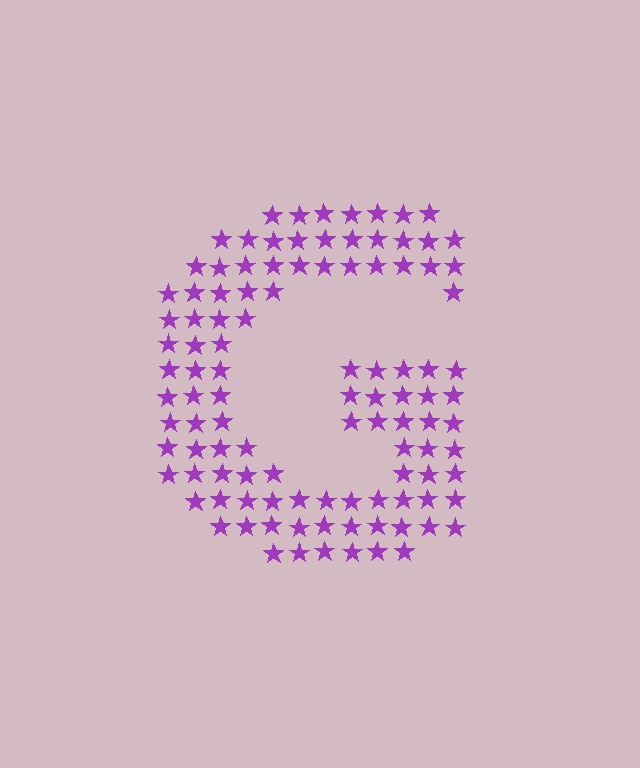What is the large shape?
The large shape is the letter G.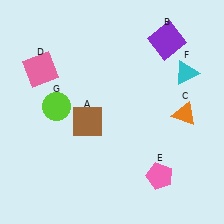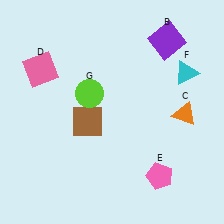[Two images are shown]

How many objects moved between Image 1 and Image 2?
1 object moved between the two images.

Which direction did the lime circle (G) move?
The lime circle (G) moved right.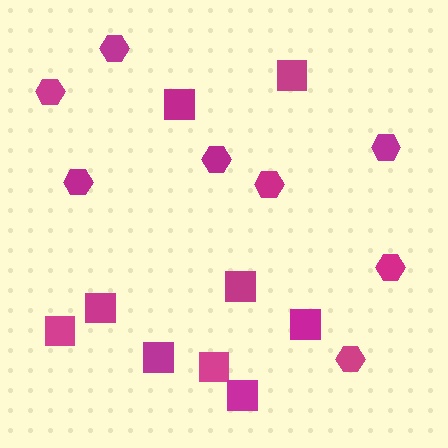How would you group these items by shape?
There are 2 groups: one group of squares (9) and one group of hexagons (8).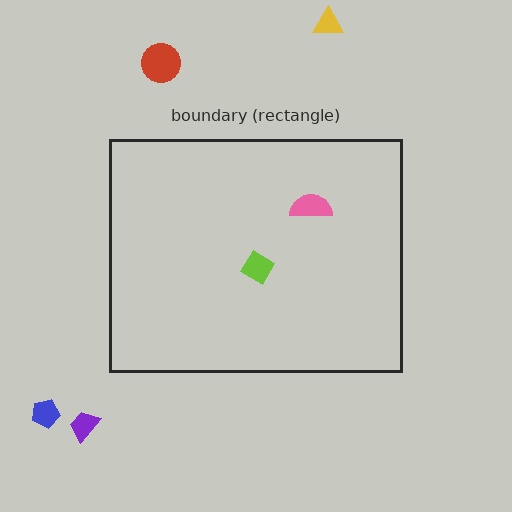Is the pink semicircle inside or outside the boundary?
Inside.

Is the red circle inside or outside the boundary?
Outside.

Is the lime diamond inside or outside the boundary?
Inside.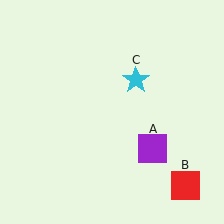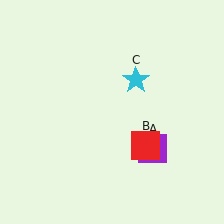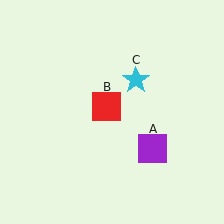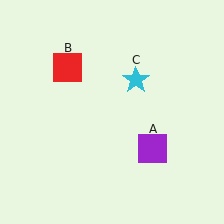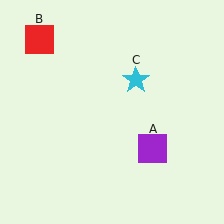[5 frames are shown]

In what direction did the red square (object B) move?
The red square (object B) moved up and to the left.